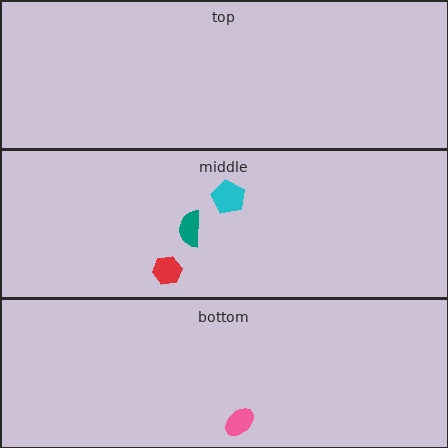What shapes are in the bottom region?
The pink ellipse.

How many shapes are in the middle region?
3.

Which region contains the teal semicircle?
The middle region.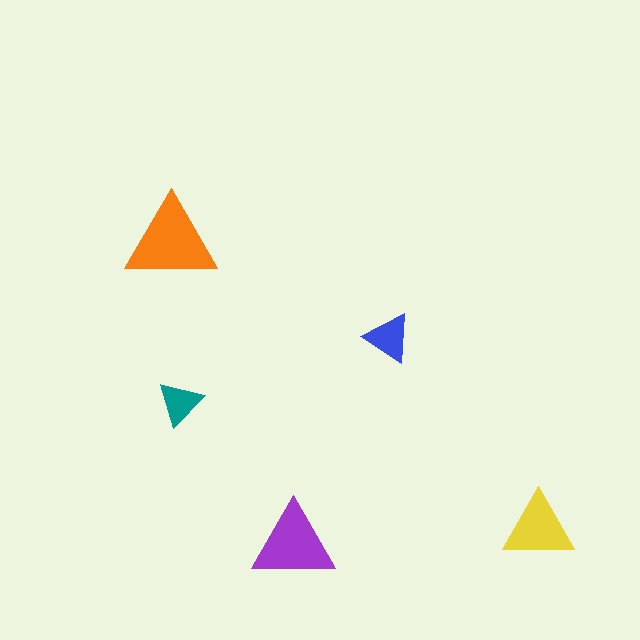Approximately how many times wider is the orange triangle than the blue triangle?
About 2 times wider.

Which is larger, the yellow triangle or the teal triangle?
The yellow one.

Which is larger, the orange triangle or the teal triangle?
The orange one.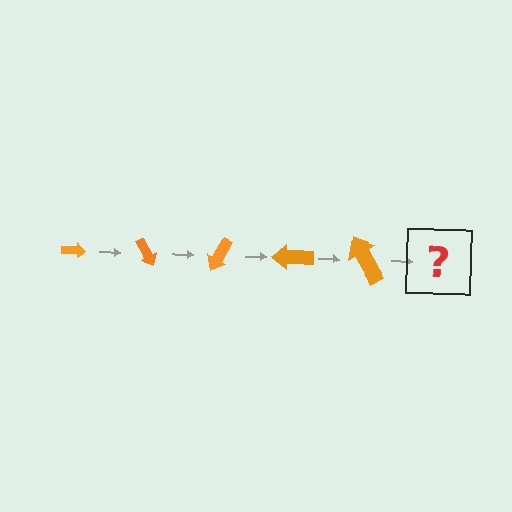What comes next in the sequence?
The next element should be an arrow, larger than the previous one and rotated 300 degrees from the start.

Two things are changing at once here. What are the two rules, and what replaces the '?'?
The two rules are that the arrow grows larger each step and it rotates 60 degrees each step. The '?' should be an arrow, larger than the previous one and rotated 300 degrees from the start.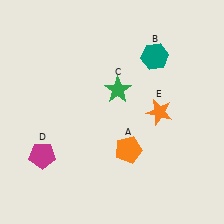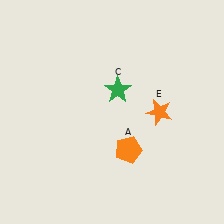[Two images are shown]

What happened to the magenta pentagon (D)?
The magenta pentagon (D) was removed in Image 2. It was in the bottom-left area of Image 1.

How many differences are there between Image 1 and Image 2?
There are 2 differences between the two images.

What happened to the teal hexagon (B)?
The teal hexagon (B) was removed in Image 2. It was in the top-right area of Image 1.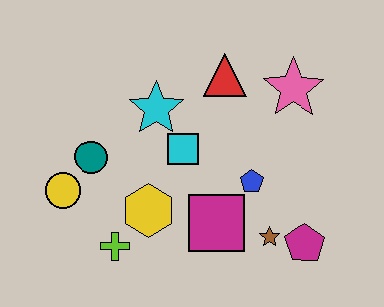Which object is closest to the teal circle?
The yellow circle is closest to the teal circle.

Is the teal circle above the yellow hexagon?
Yes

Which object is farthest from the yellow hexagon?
The pink star is farthest from the yellow hexagon.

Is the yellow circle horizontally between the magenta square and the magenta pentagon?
No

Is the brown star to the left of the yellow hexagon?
No